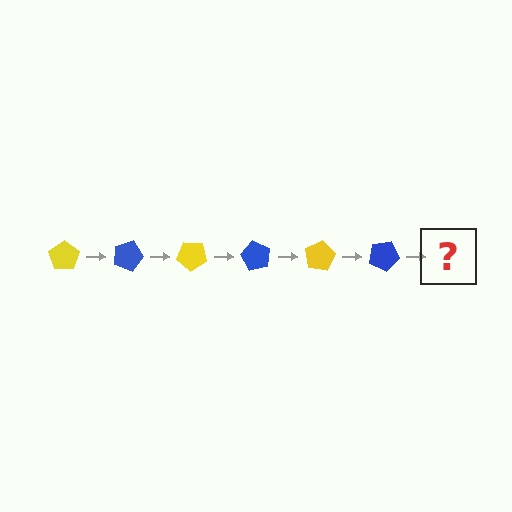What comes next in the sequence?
The next element should be a yellow pentagon, rotated 120 degrees from the start.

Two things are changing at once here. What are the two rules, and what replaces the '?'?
The two rules are that it rotates 20 degrees each step and the color cycles through yellow and blue. The '?' should be a yellow pentagon, rotated 120 degrees from the start.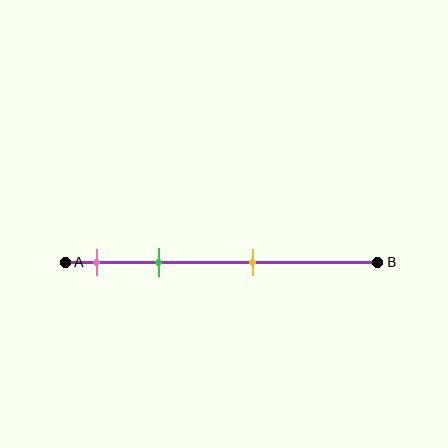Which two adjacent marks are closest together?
The pink and green marks are the closest adjacent pair.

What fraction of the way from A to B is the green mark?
The green mark is approximately 30% (0.3) of the way from A to B.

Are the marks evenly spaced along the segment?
No, the marks are not evenly spaced.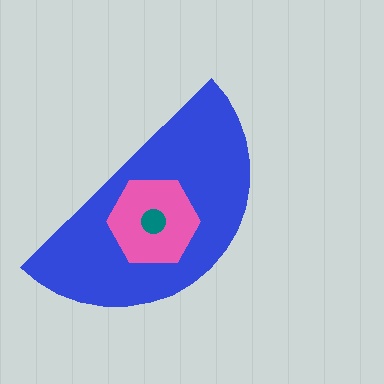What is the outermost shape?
The blue semicircle.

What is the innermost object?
The teal circle.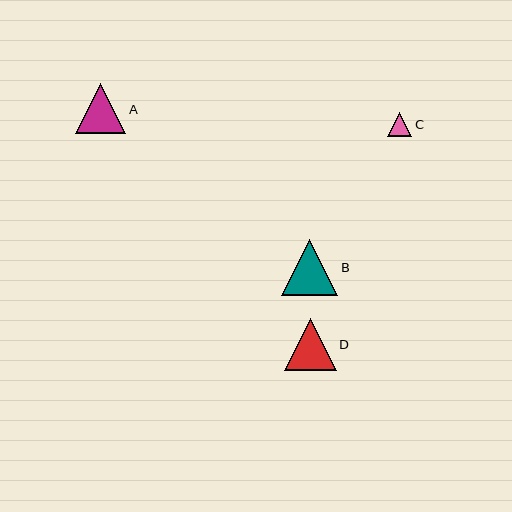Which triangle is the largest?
Triangle B is the largest with a size of approximately 56 pixels.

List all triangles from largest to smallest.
From largest to smallest: B, D, A, C.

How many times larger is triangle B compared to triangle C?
Triangle B is approximately 2.3 times the size of triangle C.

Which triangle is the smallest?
Triangle C is the smallest with a size of approximately 24 pixels.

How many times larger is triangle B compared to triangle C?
Triangle B is approximately 2.3 times the size of triangle C.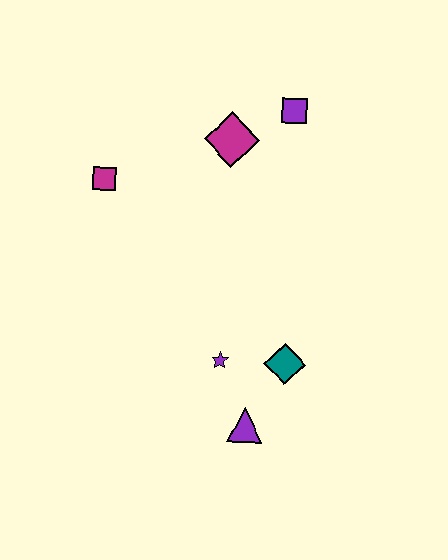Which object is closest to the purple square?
The magenta diamond is closest to the purple square.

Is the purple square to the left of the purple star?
No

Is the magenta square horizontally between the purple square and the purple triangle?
No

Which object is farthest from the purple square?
The purple triangle is farthest from the purple square.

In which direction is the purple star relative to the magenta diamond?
The purple star is below the magenta diamond.